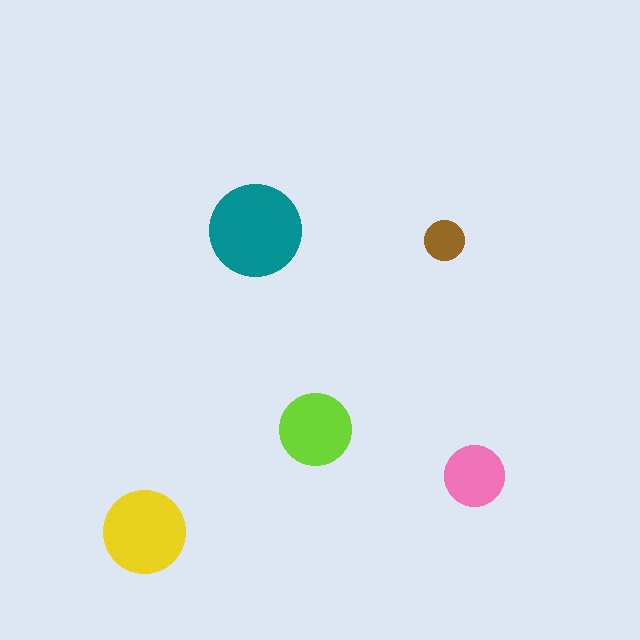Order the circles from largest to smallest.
the teal one, the yellow one, the lime one, the pink one, the brown one.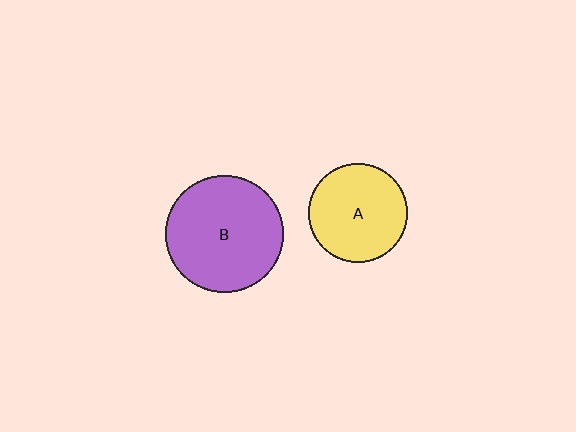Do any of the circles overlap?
No, none of the circles overlap.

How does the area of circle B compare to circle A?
Approximately 1.4 times.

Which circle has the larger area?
Circle B (purple).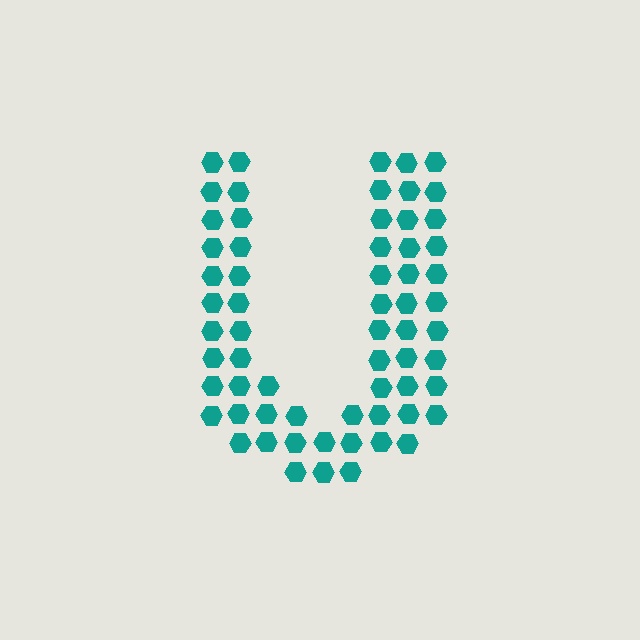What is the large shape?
The large shape is the letter U.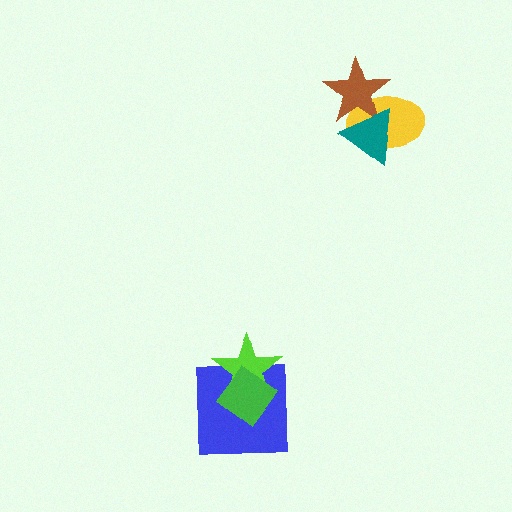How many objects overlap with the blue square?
2 objects overlap with the blue square.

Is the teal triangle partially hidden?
No, no other shape covers it.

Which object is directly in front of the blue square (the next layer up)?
The lime star is directly in front of the blue square.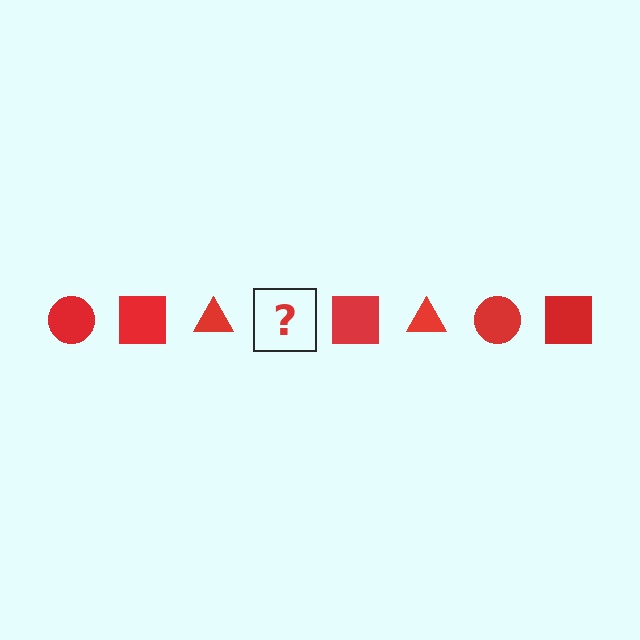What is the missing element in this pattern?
The missing element is a red circle.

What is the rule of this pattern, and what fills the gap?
The rule is that the pattern cycles through circle, square, triangle shapes in red. The gap should be filled with a red circle.